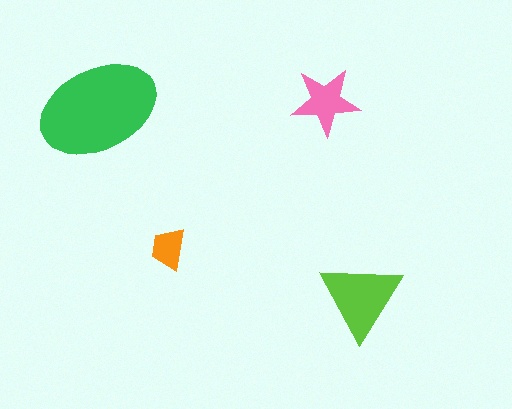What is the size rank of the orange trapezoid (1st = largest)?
4th.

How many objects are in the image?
There are 4 objects in the image.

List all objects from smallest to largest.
The orange trapezoid, the pink star, the lime triangle, the green ellipse.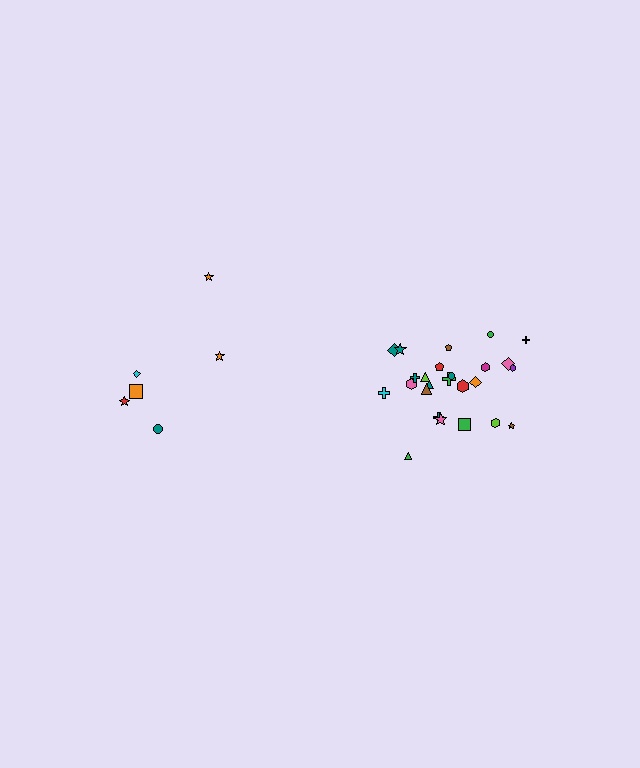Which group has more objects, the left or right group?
The right group.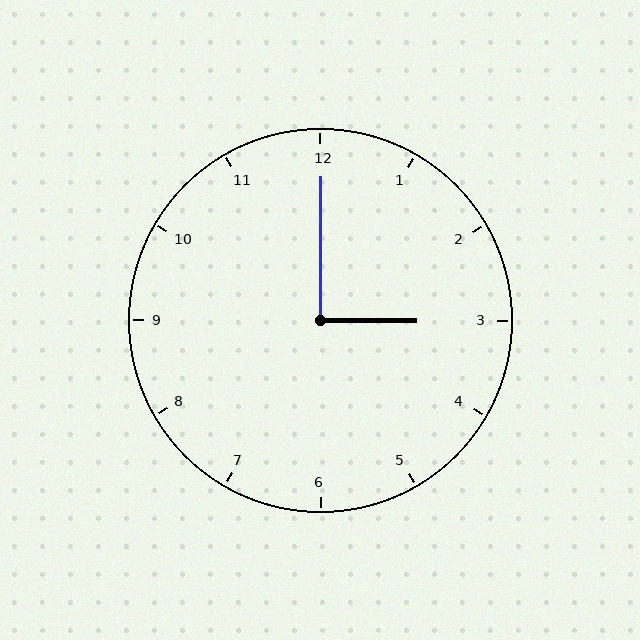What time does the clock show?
3:00.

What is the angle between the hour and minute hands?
Approximately 90 degrees.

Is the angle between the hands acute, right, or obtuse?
It is right.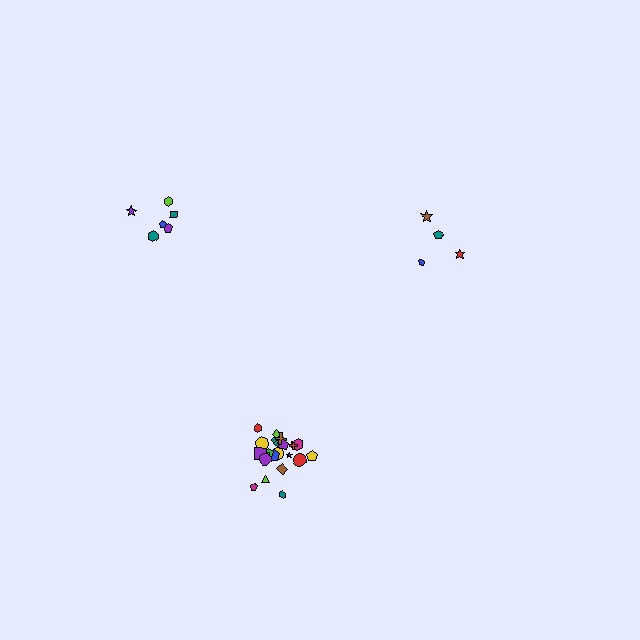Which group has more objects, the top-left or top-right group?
The top-left group.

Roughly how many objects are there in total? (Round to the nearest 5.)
Roughly 30 objects in total.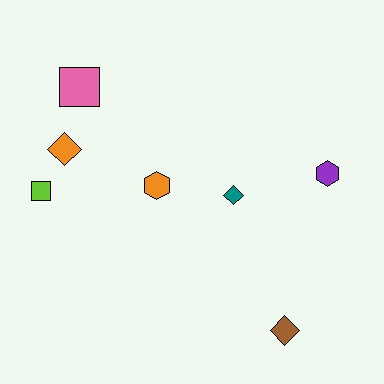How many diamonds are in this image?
There are 3 diamonds.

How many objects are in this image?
There are 7 objects.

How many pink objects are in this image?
There is 1 pink object.